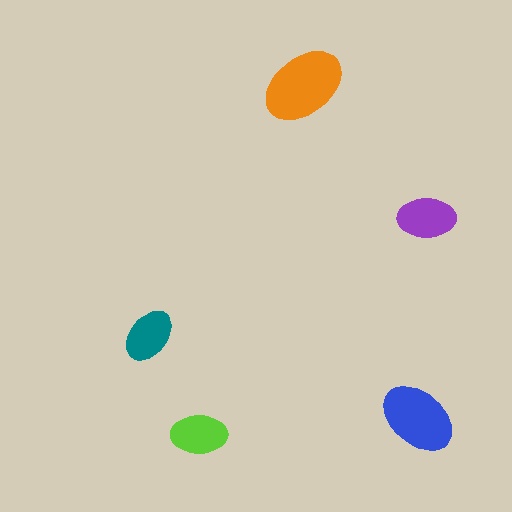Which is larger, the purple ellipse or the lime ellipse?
The purple one.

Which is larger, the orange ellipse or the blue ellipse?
The orange one.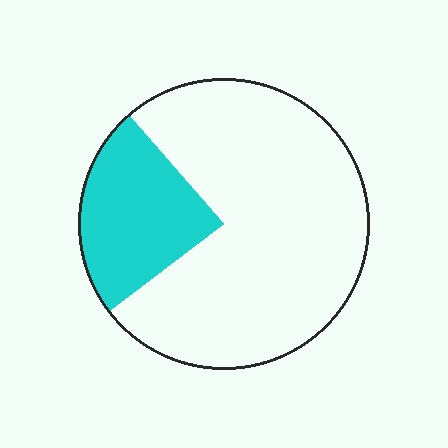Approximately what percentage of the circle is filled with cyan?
Approximately 25%.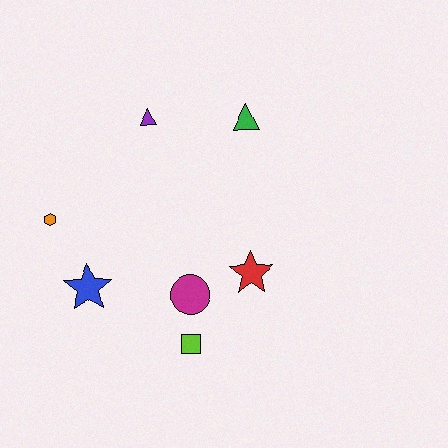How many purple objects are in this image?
There is 1 purple object.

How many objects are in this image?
There are 7 objects.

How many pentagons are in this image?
There are no pentagons.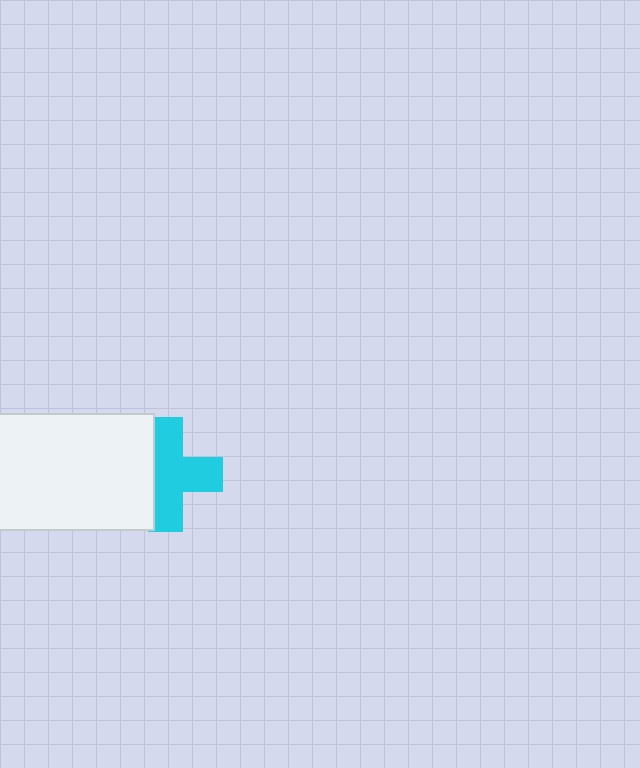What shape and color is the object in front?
The object in front is a white rectangle.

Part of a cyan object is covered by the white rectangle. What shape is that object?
It is a cross.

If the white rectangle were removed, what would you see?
You would see the complete cyan cross.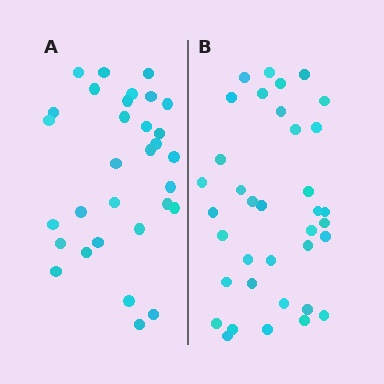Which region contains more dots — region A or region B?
Region B (the right region) has more dots.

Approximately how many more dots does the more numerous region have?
Region B has about 5 more dots than region A.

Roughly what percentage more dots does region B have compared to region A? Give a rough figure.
About 15% more.